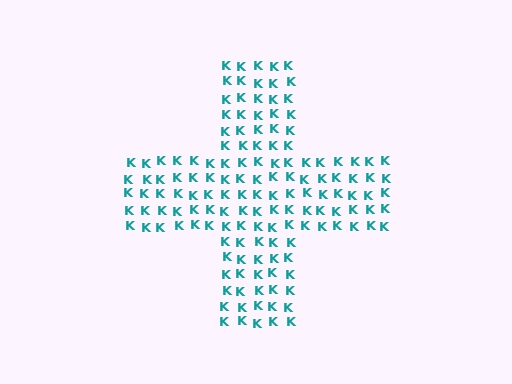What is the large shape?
The large shape is a cross.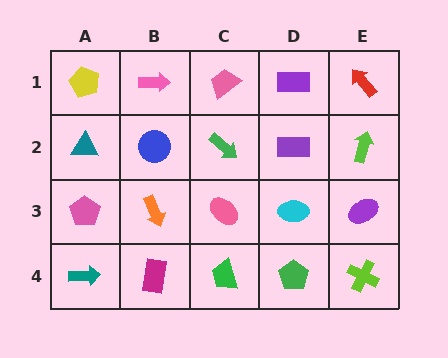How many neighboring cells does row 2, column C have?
4.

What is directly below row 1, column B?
A blue circle.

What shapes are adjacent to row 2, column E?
A red arrow (row 1, column E), a purple ellipse (row 3, column E), a purple rectangle (row 2, column D).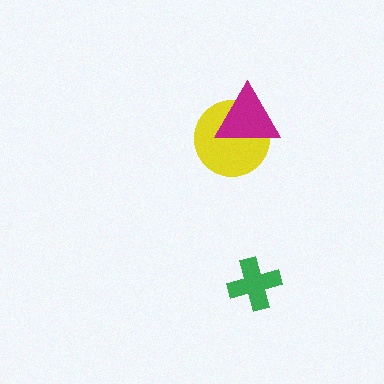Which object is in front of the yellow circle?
The magenta triangle is in front of the yellow circle.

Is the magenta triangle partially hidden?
No, no other shape covers it.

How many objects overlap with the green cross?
0 objects overlap with the green cross.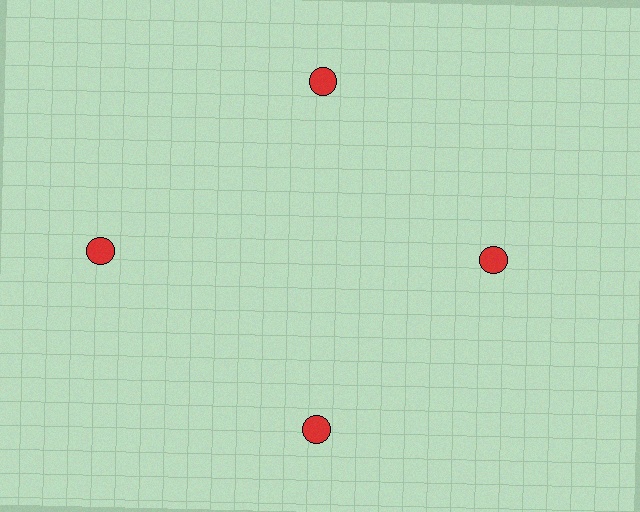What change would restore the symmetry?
The symmetry would be restored by moving it inward, back onto the ring so that all 4 circles sit at equal angles and equal distance from the center.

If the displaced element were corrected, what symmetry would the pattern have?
It would have 4-fold rotational symmetry — the pattern would map onto itself every 90 degrees.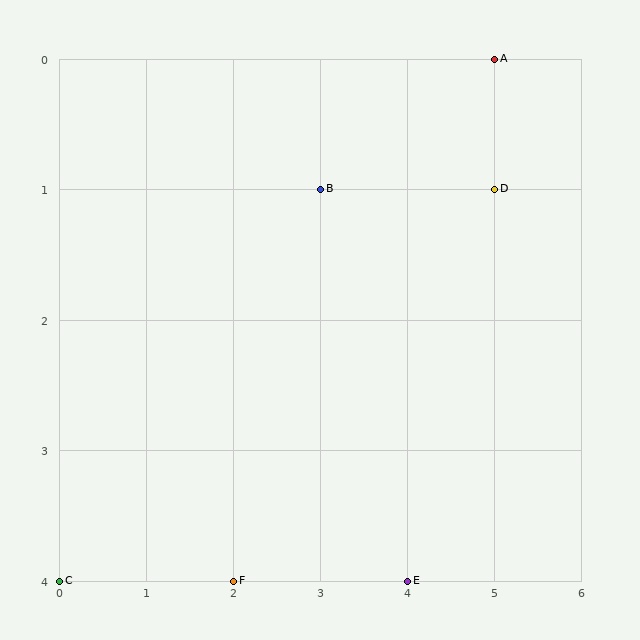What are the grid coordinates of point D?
Point D is at grid coordinates (5, 1).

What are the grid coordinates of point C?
Point C is at grid coordinates (0, 4).